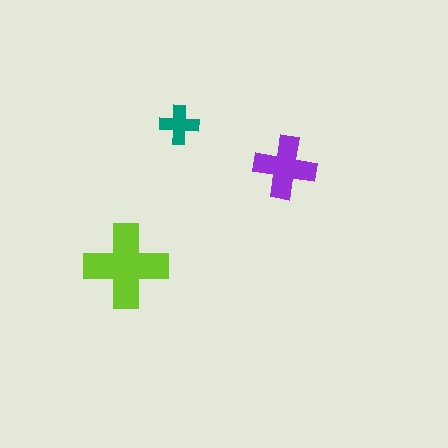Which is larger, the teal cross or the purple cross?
The purple one.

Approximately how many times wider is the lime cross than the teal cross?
About 2 times wider.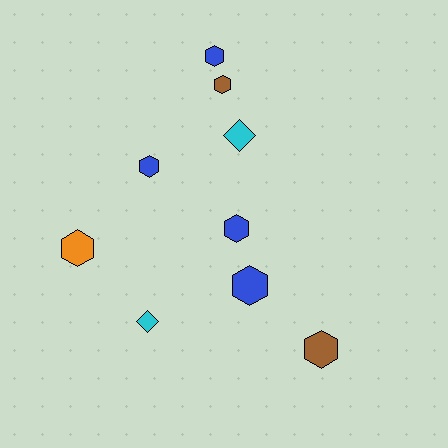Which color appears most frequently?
Blue, with 4 objects.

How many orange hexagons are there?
There is 1 orange hexagon.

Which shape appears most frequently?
Hexagon, with 7 objects.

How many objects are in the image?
There are 9 objects.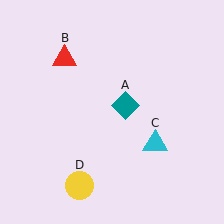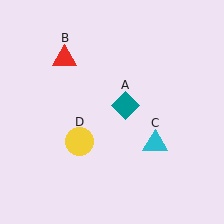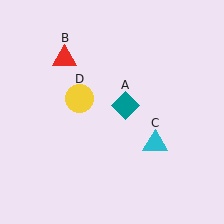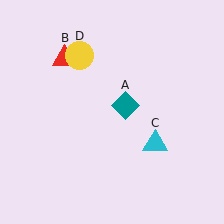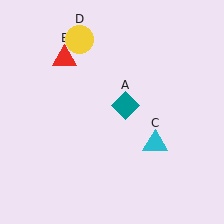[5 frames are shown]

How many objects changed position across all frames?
1 object changed position: yellow circle (object D).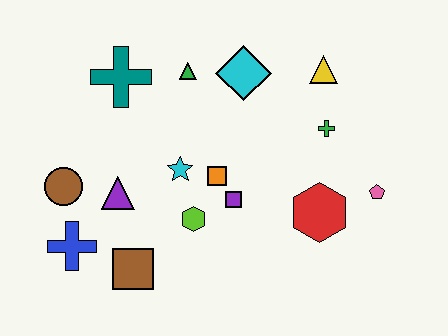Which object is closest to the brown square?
The blue cross is closest to the brown square.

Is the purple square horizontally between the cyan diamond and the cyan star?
Yes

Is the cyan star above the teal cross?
No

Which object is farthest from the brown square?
The yellow triangle is farthest from the brown square.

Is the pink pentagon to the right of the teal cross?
Yes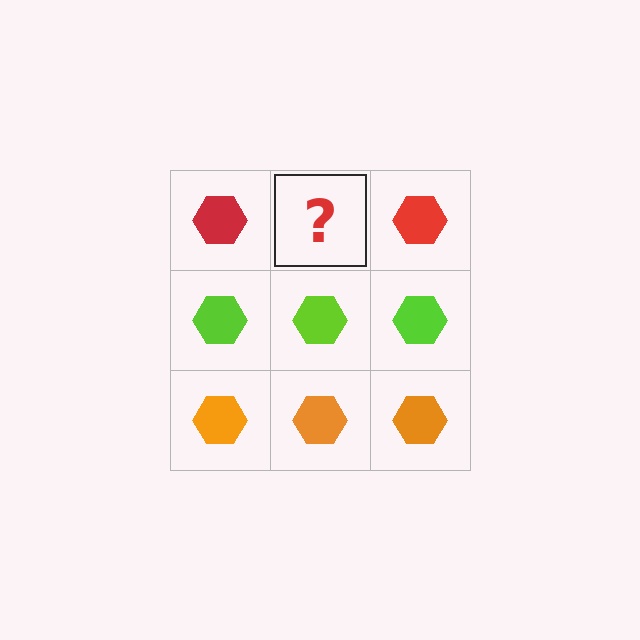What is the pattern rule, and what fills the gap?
The rule is that each row has a consistent color. The gap should be filled with a red hexagon.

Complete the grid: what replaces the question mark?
The question mark should be replaced with a red hexagon.